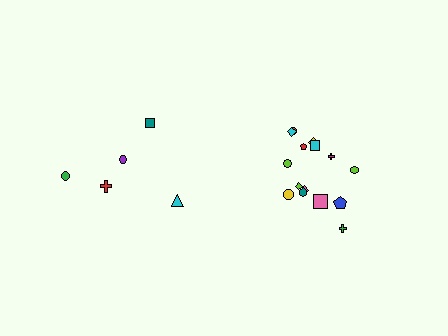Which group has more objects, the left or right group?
The right group.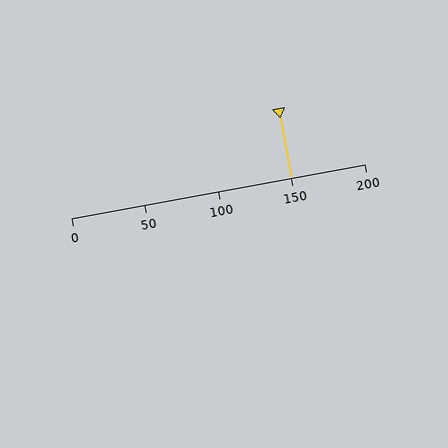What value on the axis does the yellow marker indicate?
The marker indicates approximately 150.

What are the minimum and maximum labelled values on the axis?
The axis runs from 0 to 200.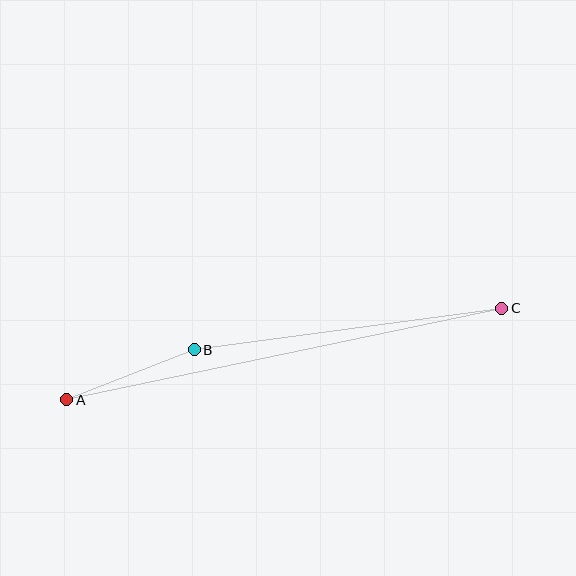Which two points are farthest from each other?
Points A and C are farthest from each other.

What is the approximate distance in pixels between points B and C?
The distance between B and C is approximately 310 pixels.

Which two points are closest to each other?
Points A and B are closest to each other.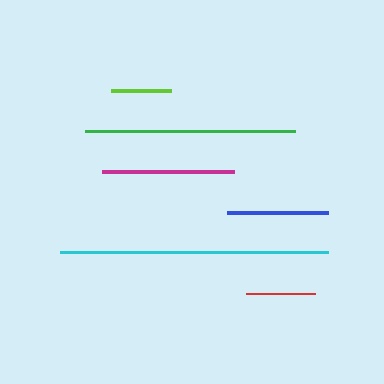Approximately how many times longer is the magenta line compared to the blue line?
The magenta line is approximately 1.3 times the length of the blue line.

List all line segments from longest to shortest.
From longest to shortest: cyan, green, magenta, blue, red, lime.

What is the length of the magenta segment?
The magenta segment is approximately 132 pixels long.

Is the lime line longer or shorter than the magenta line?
The magenta line is longer than the lime line.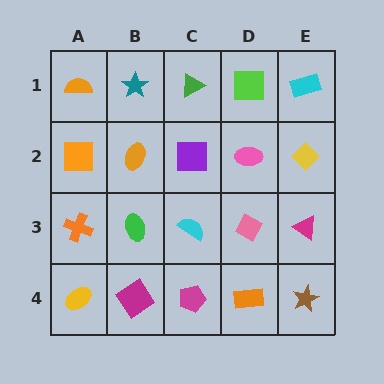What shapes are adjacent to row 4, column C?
A cyan semicircle (row 3, column C), a magenta diamond (row 4, column B), an orange rectangle (row 4, column D).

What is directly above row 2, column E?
A cyan rectangle.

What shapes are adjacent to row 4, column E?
A magenta triangle (row 3, column E), an orange rectangle (row 4, column D).